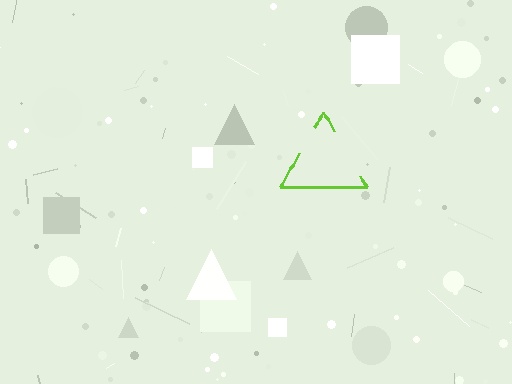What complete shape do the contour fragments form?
The contour fragments form a triangle.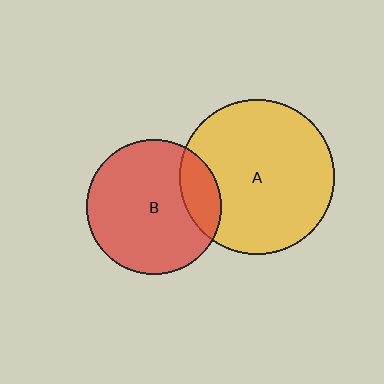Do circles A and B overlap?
Yes.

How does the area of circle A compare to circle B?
Approximately 1.3 times.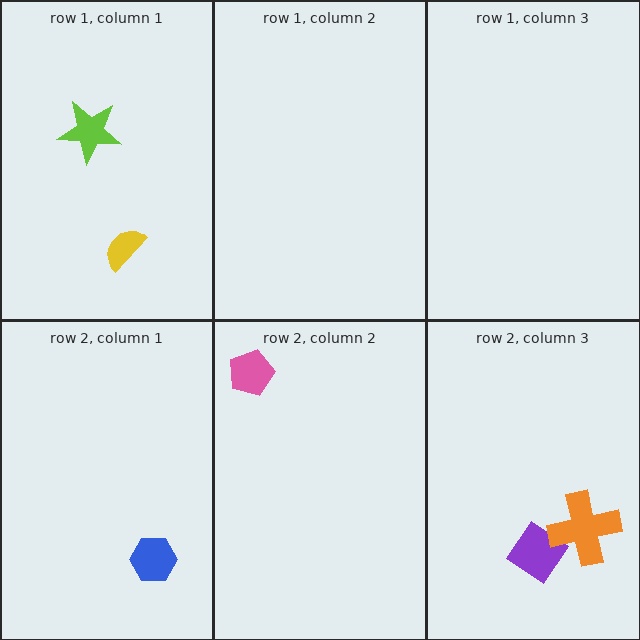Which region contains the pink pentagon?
The row 2, column 2 region.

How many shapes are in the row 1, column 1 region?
2.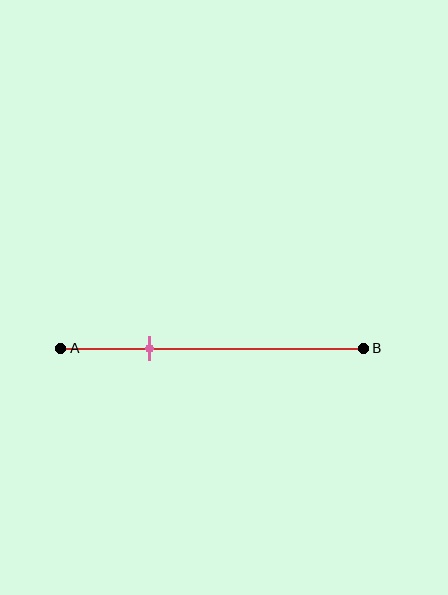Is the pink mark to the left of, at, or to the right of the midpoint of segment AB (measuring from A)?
The pink mark is to the left of the midpoint of segment AB.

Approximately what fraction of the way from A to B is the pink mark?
The pink mark is approximately 30% of the way from A to B.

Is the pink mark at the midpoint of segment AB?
No, the mark is at about 30% from A, not at the 50% midpoint.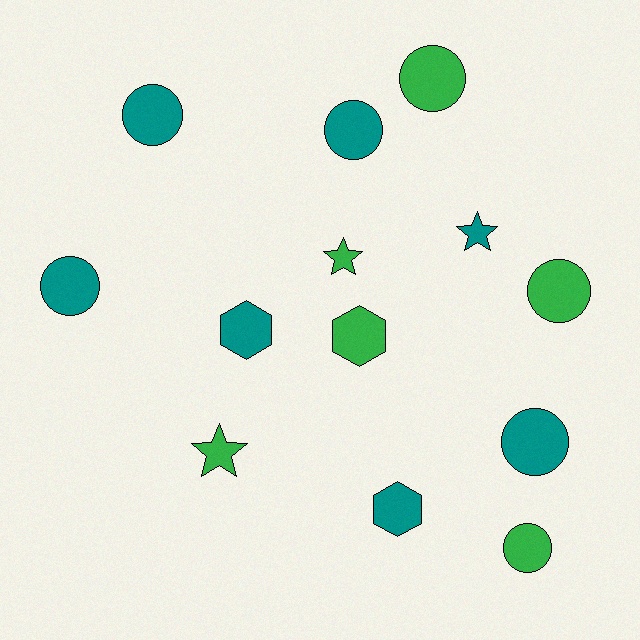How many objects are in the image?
There are 13 objects.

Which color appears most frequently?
Teal, with 7 objects.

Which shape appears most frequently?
Circle, with 7 objects.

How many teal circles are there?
There are 4 teal circles.